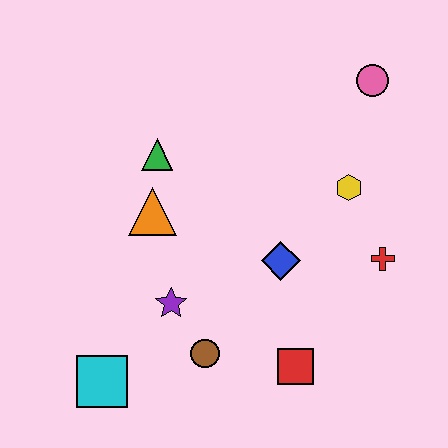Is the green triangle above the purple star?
Yes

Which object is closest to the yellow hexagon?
The red cross is closest to the yellow hexagon.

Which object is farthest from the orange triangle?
The pink circle is farthest from the orange triangle.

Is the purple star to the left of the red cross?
Yes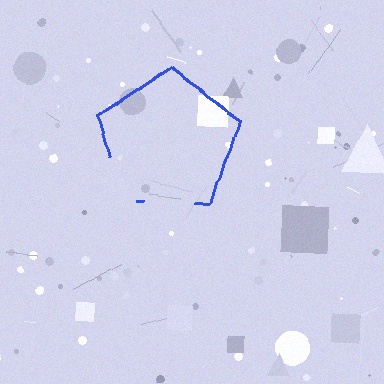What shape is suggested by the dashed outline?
The dashed outline suggests a pentagon.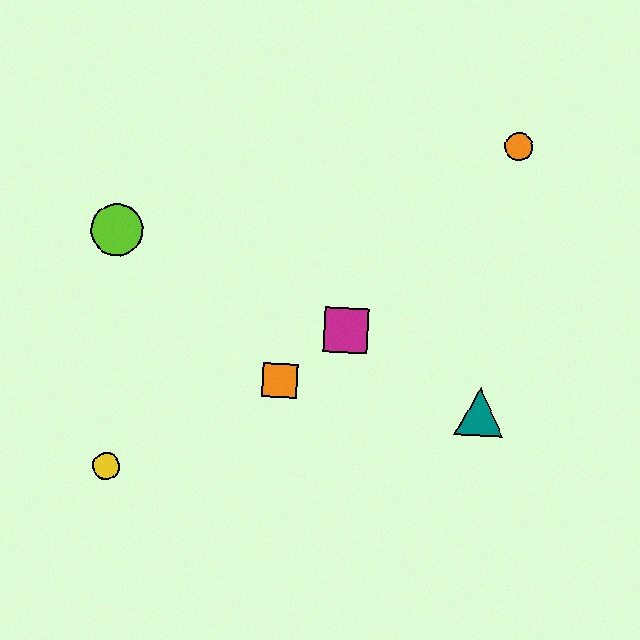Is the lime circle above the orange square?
Yes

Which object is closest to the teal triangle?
The magenta square is closest to the teal triangle.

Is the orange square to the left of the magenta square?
Yes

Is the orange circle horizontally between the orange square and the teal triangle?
No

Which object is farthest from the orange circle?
The yellow circle is farthest from the orange circle.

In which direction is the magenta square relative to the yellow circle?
The magenta square is to the right of the yellow circle.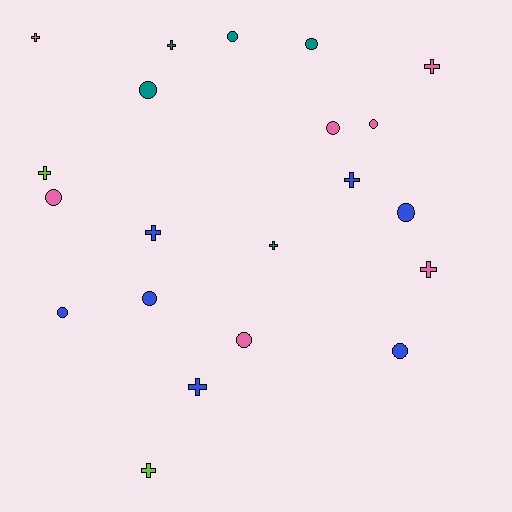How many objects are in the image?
There are 21 objects.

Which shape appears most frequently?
Circle, with 11 objects.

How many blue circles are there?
There are 4 blue circles.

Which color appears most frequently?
Blue, with 7 objects.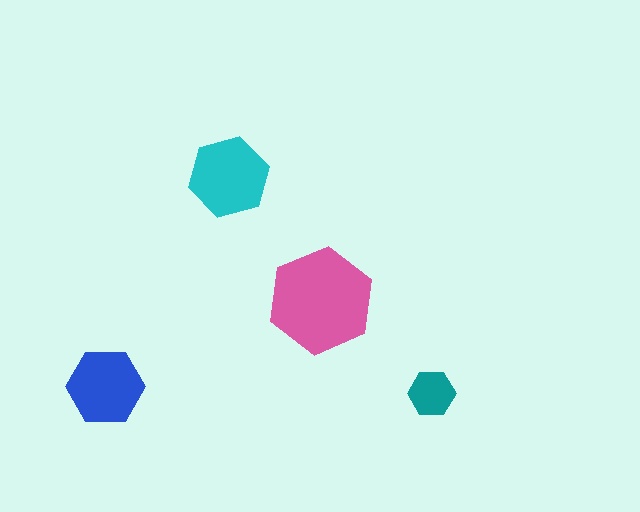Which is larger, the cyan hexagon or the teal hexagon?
The cyan one.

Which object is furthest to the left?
The blue hexagon is leftmost.